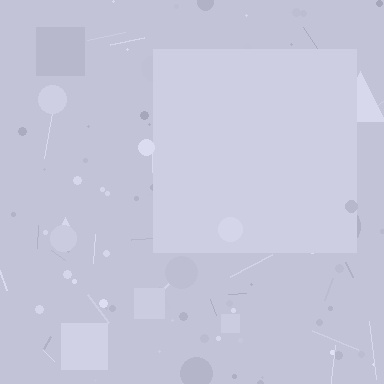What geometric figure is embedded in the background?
A square is embedded in the background.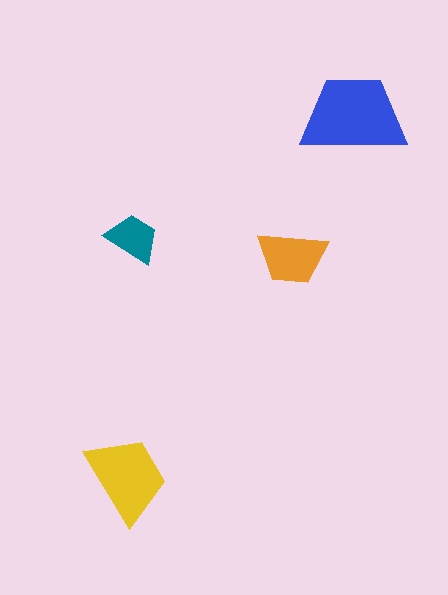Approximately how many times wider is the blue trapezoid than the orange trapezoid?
About 1.5 times wider.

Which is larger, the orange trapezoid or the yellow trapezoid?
The yellow one.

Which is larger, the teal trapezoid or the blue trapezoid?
The blue one.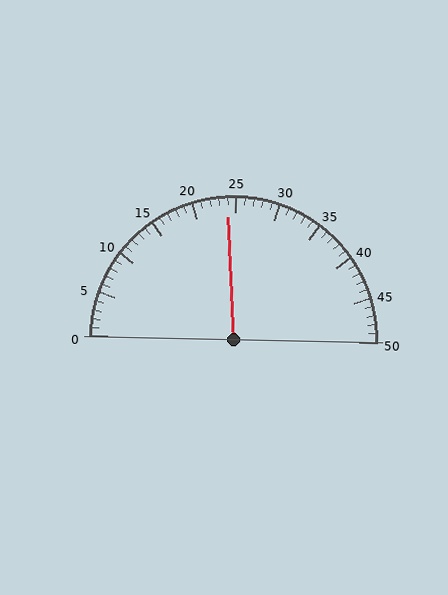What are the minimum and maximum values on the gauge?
The gauge ranges from 0 to 50.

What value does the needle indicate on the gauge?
The needle indicates approximately 24.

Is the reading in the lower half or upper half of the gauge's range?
The reading is in the lower half of the range (0 to 50).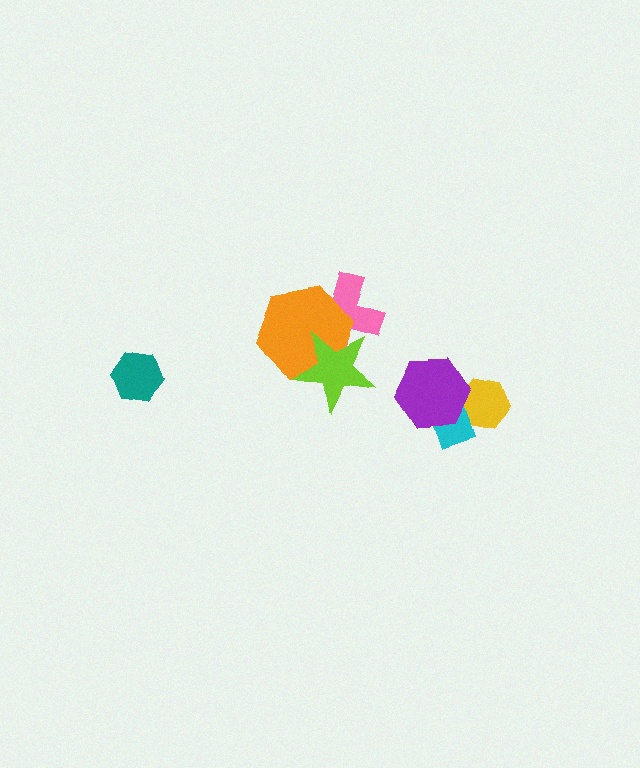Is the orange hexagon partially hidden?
Yes, it is partially covered by another shape.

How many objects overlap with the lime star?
2 objects overlap with the lime star.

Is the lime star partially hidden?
No, no other shape covers it.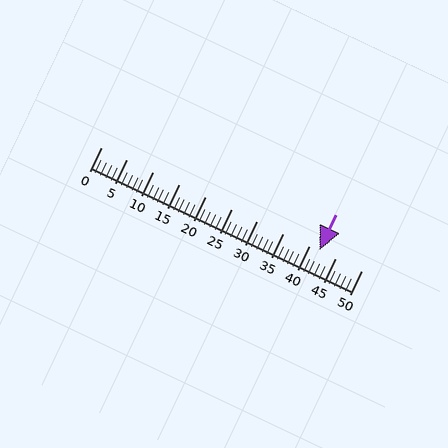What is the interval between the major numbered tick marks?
The major tick marks are spaced 5 units apart.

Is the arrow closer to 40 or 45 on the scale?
The arrow is closer to 40.